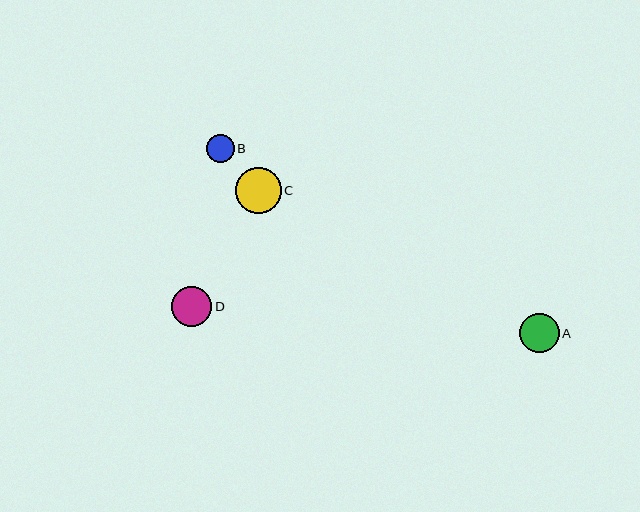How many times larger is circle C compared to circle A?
Circle C is approximately 1.2 times the size of circle A.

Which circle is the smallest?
Circle B is the smallest with a size of approximately 28 pixels.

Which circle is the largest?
Circle C is the largest with a size of approximately 46 pixels.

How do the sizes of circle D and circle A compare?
Circle D and circle A are approximately the same size.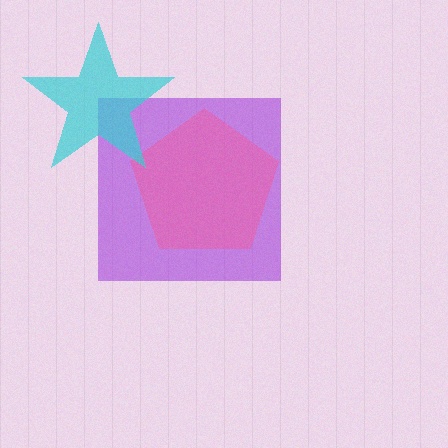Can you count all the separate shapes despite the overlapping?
Yes, there are 3 separate shapes.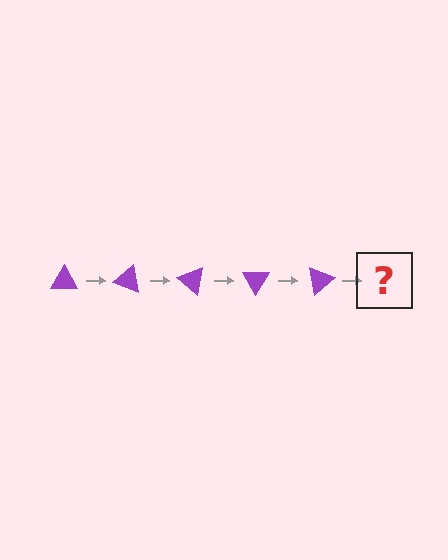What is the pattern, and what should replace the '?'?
The pattern is that the triangle rotates 20 degrees each step. The '?' should be a purple triangle rotated 100 degrees.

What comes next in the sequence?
The next element should be a purple triangle rotated 100 degrees.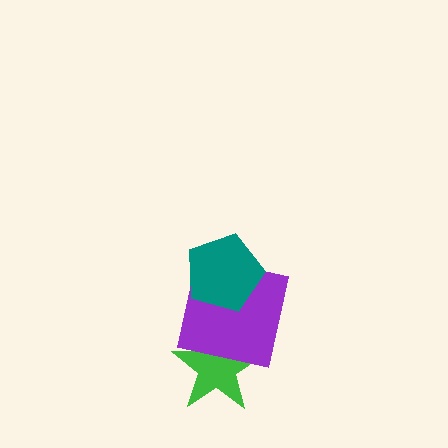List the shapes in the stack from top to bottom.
From top to bottom: the teal pentagon, the purple square, the green star.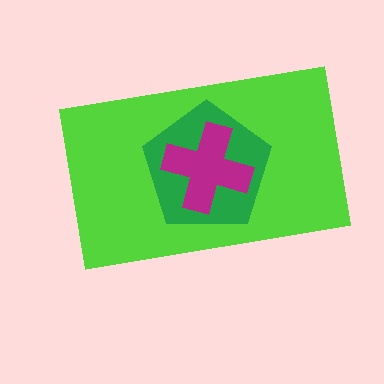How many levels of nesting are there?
3.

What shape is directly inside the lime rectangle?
The green pentagon.